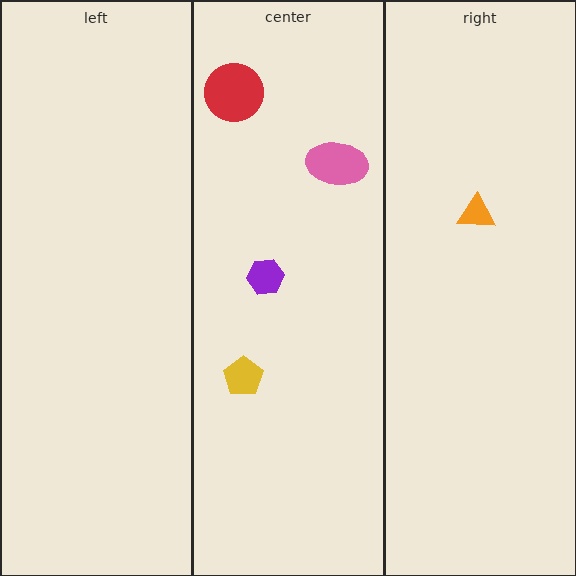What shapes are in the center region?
The red circle, the pink ellipse, the purple hexagon, the yellow pentagon.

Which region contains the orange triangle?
The right region.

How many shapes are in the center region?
4.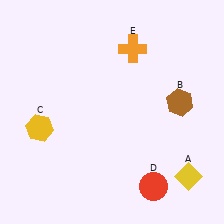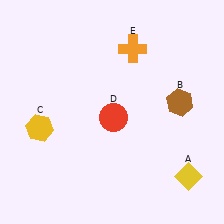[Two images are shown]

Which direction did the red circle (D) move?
The red circle (D) moved up.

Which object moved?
The red circle (D) moved up.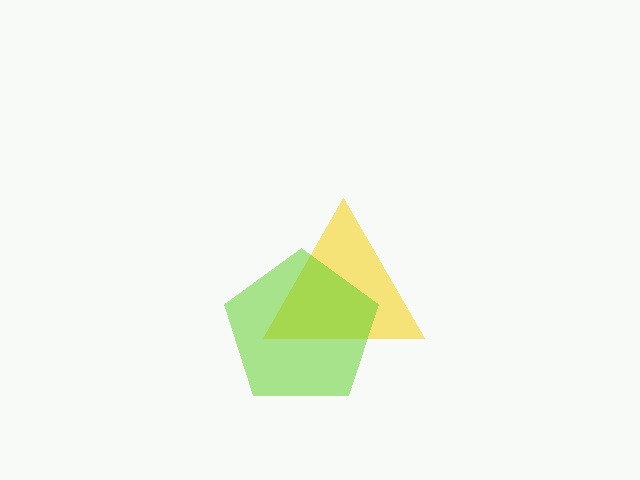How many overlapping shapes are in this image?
There are 2 overlapping shapes in the image.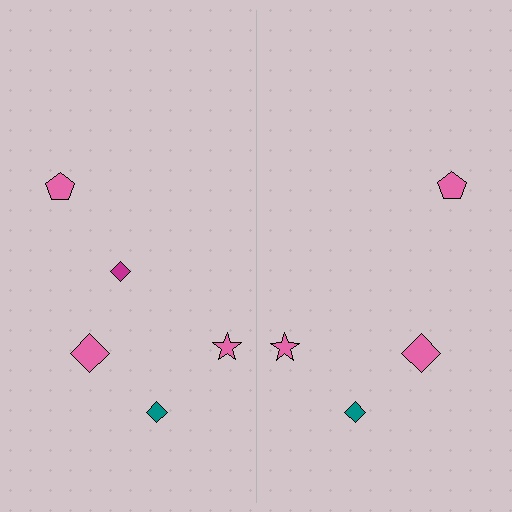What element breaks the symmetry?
A magenta diamond is missing from the right side.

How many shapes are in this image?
There are 9 shapes in this image.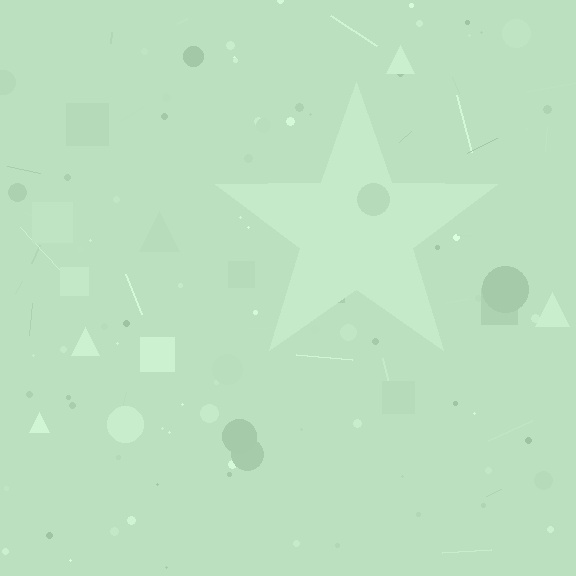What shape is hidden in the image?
A star is hidden in the image.